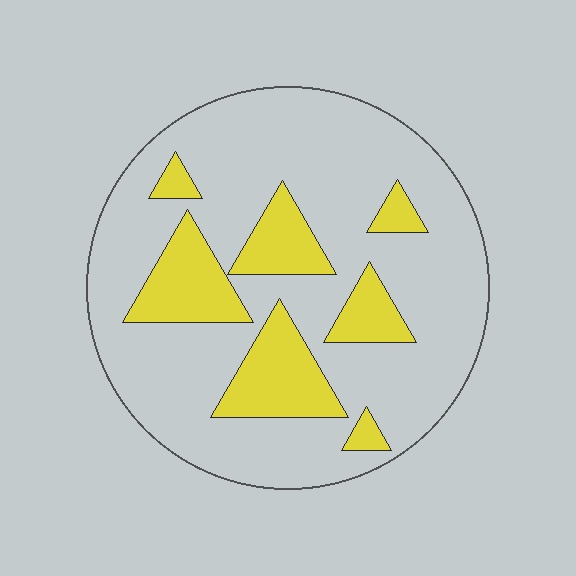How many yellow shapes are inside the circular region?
7.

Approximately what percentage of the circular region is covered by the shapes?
Approximately 25%.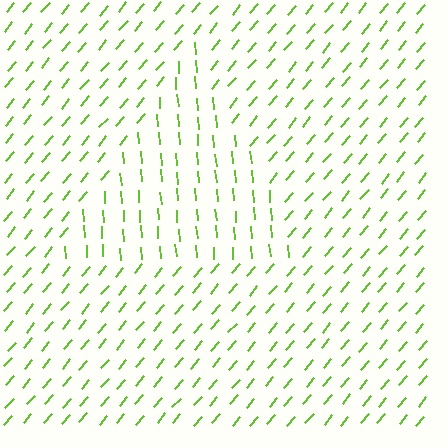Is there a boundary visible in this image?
Yes, there is a texture boundary formed by a change in line orientation.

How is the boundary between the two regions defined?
The boundary is defined purely by a change in line orientation (approximately 45 degrees difference). All lines are the same color and thickness.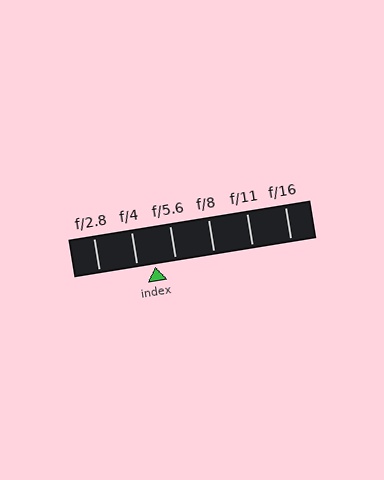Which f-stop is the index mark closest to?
The index mark is closest to f/4.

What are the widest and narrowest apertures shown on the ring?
The widest aperture shown is f/2.8 and the narrowest is f/16.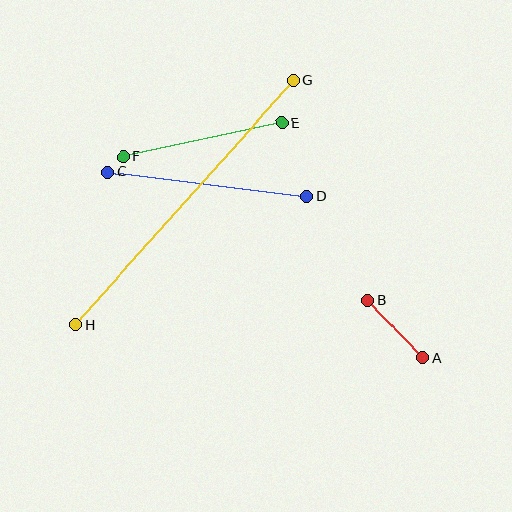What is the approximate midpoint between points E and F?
The midpoint is at approximately (202, 140) pixels.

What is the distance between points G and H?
The distance is approximately 327 pixels.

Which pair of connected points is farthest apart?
Points G and H are farthest apart.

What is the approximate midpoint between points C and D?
The midpoint is at approximately (207, 184) pixels.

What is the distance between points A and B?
The distance is approximately 81 pixels.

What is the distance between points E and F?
The distance is approximately 162 pixels.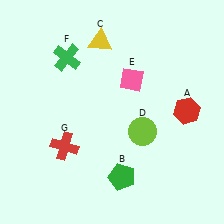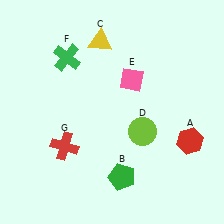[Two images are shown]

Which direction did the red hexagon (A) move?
The red hexagon (A) moved down.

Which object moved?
The red hexagon (A) moved down.